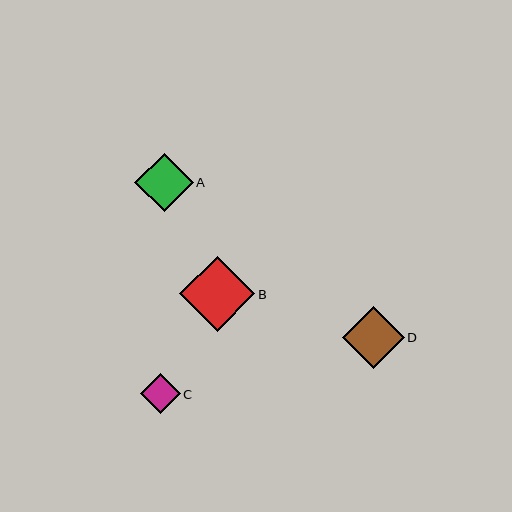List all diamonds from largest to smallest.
From largest to smallest: B, D, A, C.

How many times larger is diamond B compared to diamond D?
Diamond B is approximately 1.2 times the size of diamond D.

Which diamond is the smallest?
Diamond C is the smallest with a size of approximately 40 pixels.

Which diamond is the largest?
Diamond B is the largest with a size of approximately 75 pixels.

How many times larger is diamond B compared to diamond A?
Diamond B is approximately 1.3 times the size of diamond A.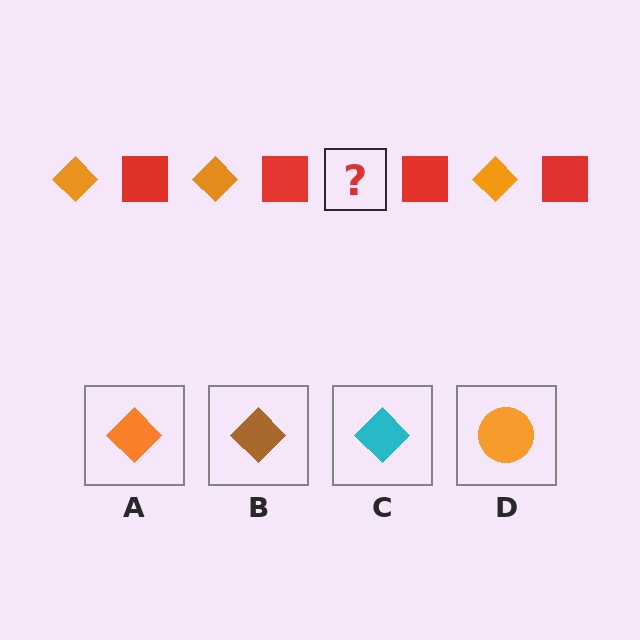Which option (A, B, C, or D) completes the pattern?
A.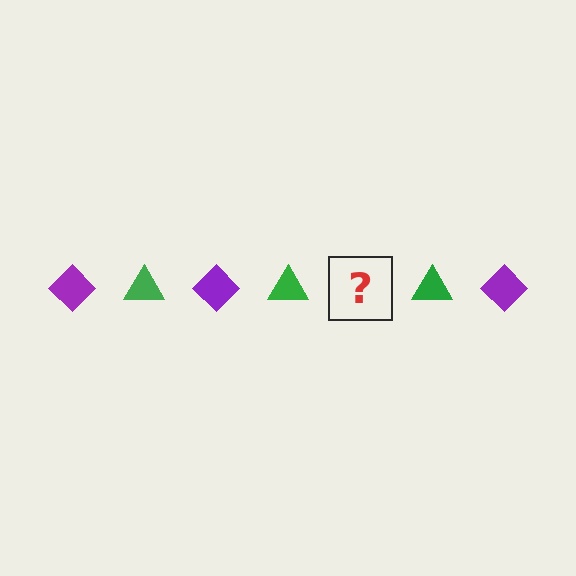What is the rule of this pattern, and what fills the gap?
The rule is that the pattern alternates between purple diamond and green triangle. The gap should be filled with a purple diamond.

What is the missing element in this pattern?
The missing element is a purple diamond.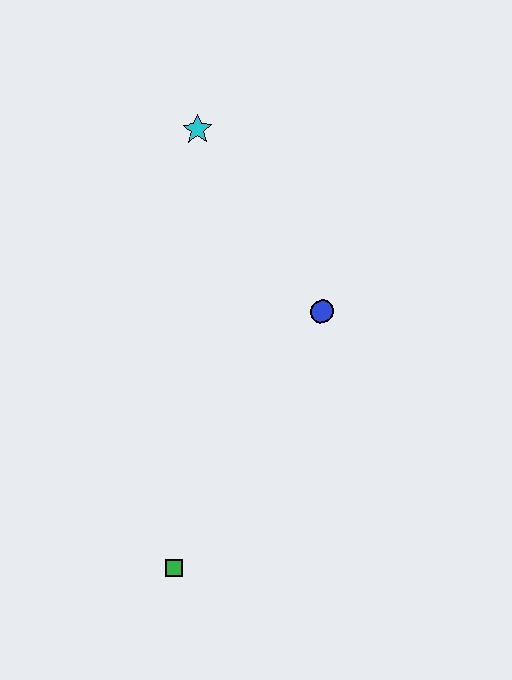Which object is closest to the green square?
The blue circle is closest to the green square.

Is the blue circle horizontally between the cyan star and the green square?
No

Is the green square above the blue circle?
No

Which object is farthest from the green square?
The cyan star is farthest from the green square.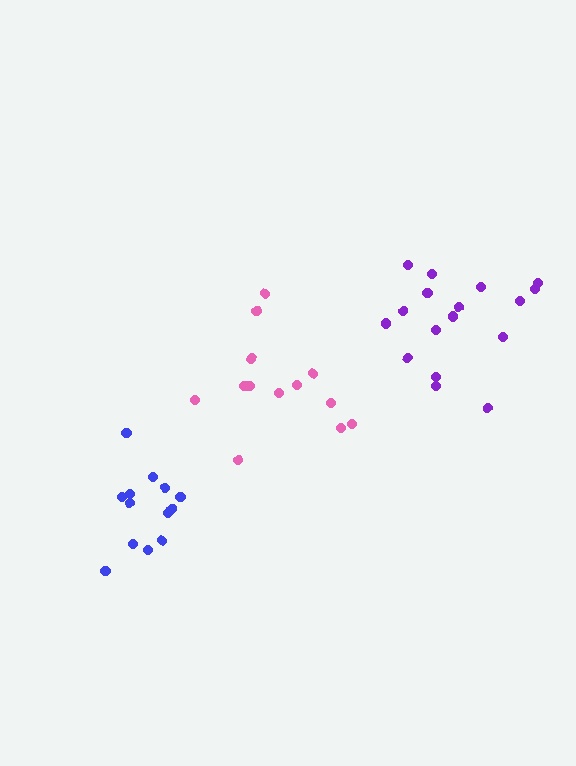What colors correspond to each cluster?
The clusters are colored: pink, purple, blue.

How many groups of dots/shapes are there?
There are 3 groups.